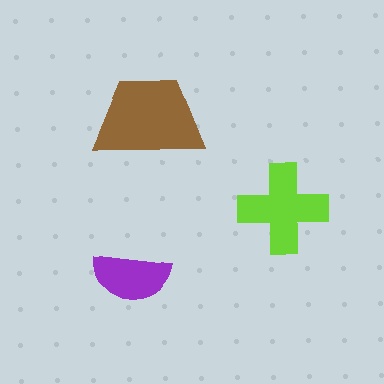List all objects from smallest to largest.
The purple semicircle, the lime cross, the brown trapezoid.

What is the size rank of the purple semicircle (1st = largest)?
3rd.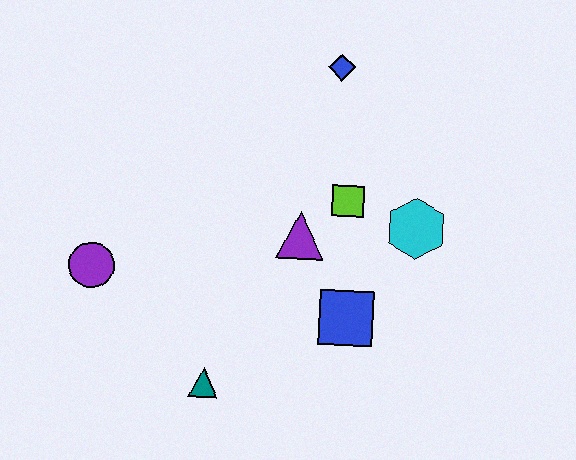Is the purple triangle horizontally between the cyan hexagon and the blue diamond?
No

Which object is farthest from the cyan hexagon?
The purple circle is farthest from the cyan hexagon.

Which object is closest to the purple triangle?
The lime square is closest to the purple triangle.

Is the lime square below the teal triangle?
No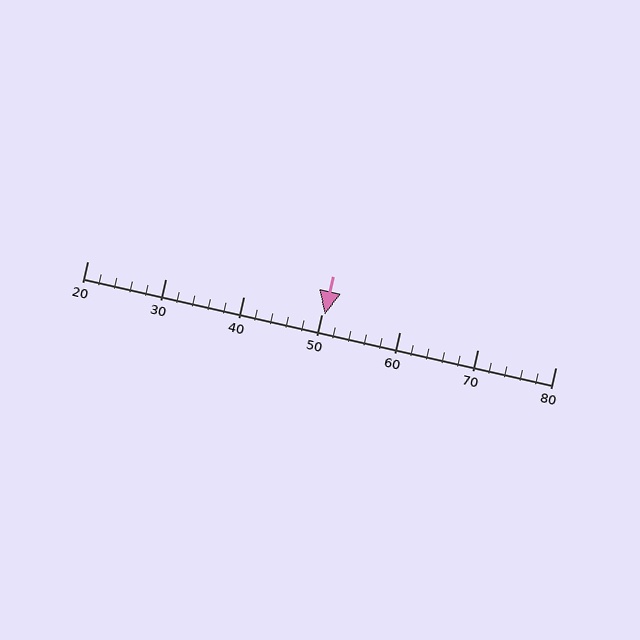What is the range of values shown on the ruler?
The ruler shows values from 20 to 80.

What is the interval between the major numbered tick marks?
The major tick marks are spaced 10 units apart.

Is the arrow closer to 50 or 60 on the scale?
The arrow is closer to 50.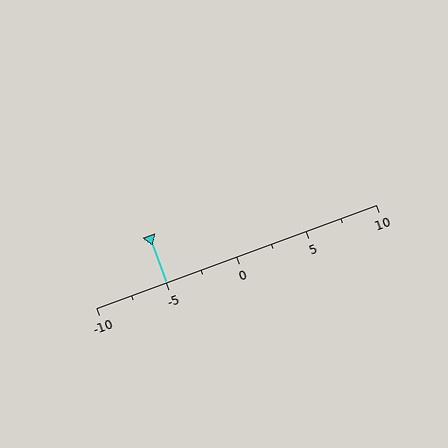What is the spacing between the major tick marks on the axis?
The major ticks are spaced 5 apart.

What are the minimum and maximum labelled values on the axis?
The axis runs from -10 to 10.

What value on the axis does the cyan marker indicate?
The marker indicates approximately -5.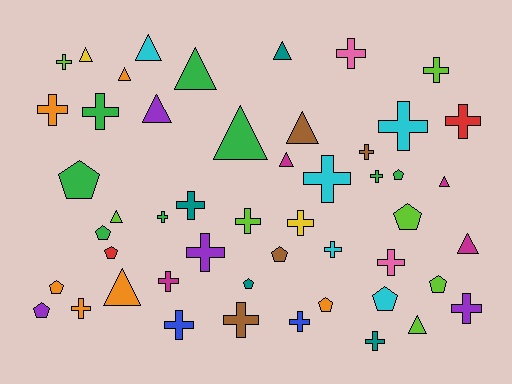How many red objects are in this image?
There are 2 red objects.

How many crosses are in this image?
There are 24 crosses.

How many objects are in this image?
There are 50 objects.